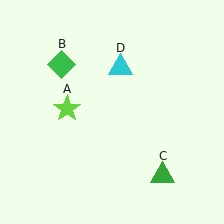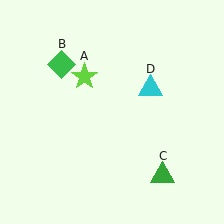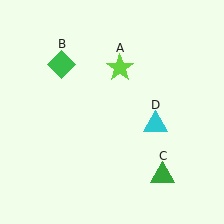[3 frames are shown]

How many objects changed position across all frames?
2 objects changed position: lime star (object A), cyan triangle (object D).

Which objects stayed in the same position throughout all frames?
Green diamond (object B) and green triangle (object C) remained stationary.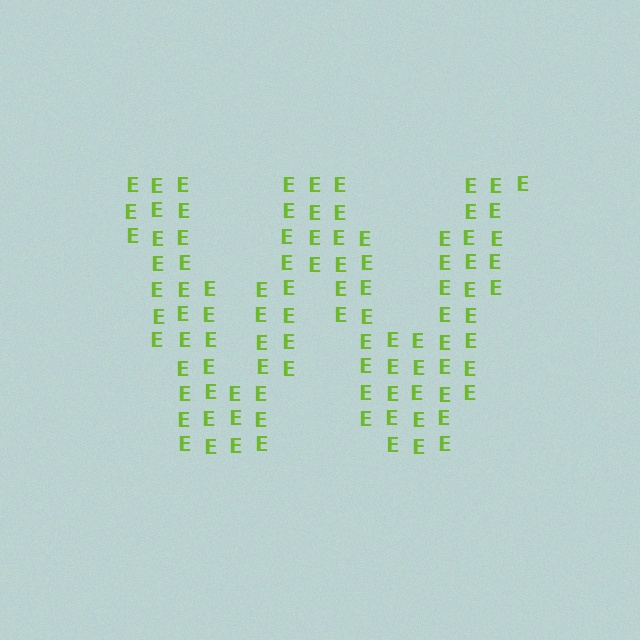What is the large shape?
The large shape is the letter W.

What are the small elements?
The small elements are letter E's.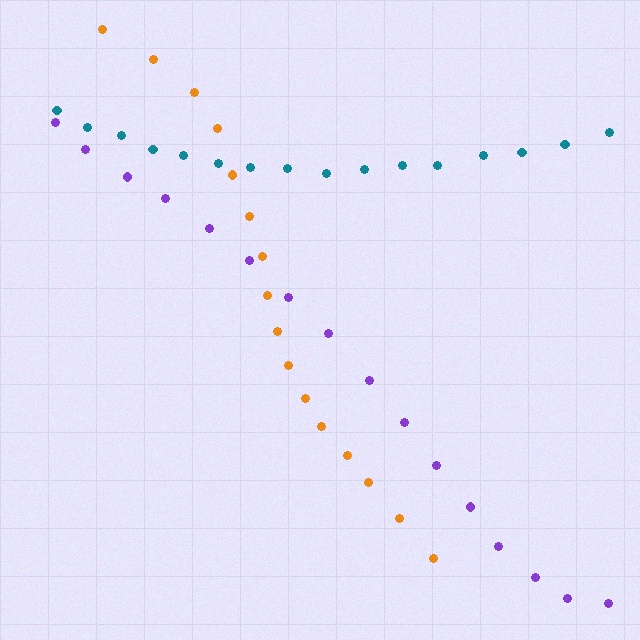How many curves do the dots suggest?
There are 3 distinct paths.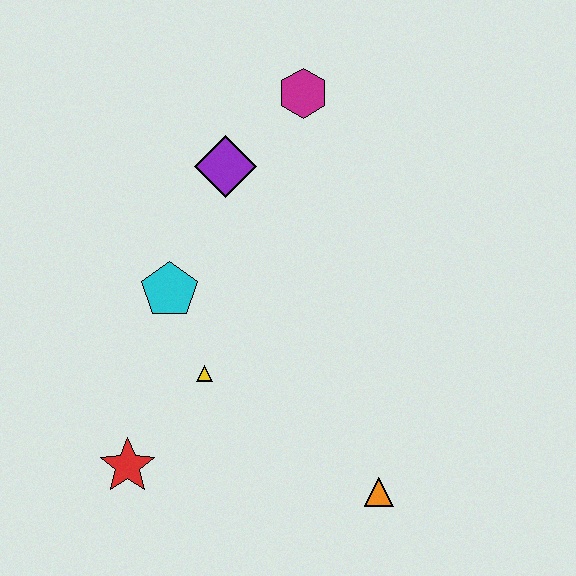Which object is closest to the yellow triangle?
The cyan pentagon is closest to the yellow triangle.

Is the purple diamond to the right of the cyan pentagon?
Yes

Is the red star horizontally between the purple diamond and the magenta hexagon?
No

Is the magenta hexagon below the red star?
No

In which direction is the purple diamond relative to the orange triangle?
The purple diamond is above the orange triangle.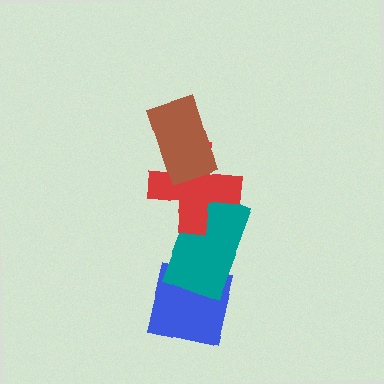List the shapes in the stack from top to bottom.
From top to bottom: the brown rectangle, the red cross, the teal rectangle, the blue square.